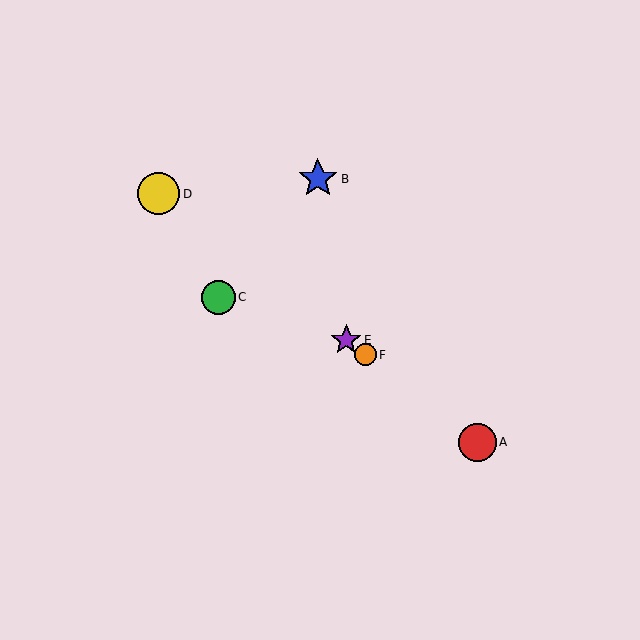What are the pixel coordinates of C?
Object C is at (218, 297).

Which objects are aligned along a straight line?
Objects A, D, E, F are aligned along a straight line.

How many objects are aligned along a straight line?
4 objects (A, D, E, F) are aligned along a straight line.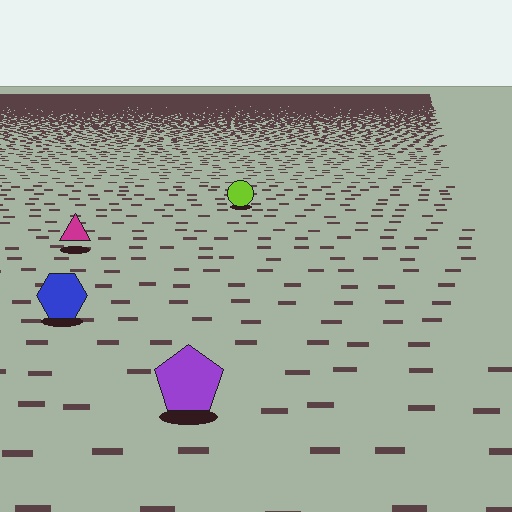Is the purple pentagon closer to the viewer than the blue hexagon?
Yes. The purple pentagon is closer — you can tell from the texture gradient: the ground texture is coarser near it.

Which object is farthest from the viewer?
The lime circle is farthest from the viewer. It appears smaller and the ground texture around it is denser.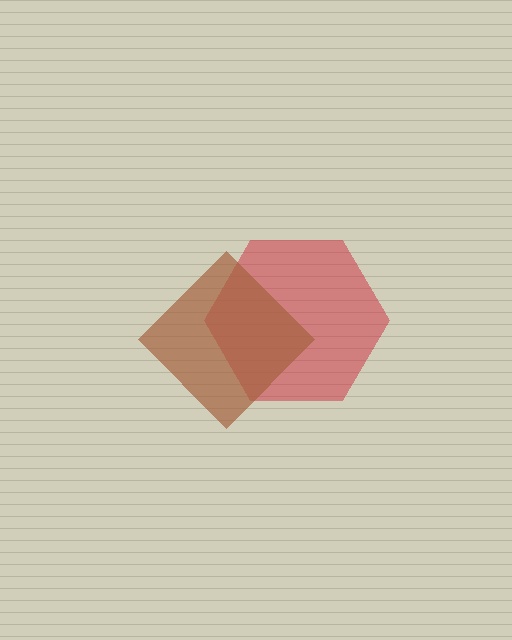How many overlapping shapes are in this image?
There are 2 overlapping shapes in the image.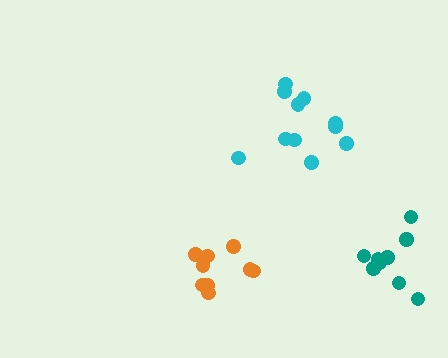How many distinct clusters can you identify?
There are 3 distinct clusters.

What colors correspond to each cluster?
The clusters are colored: teal, orange, cyan.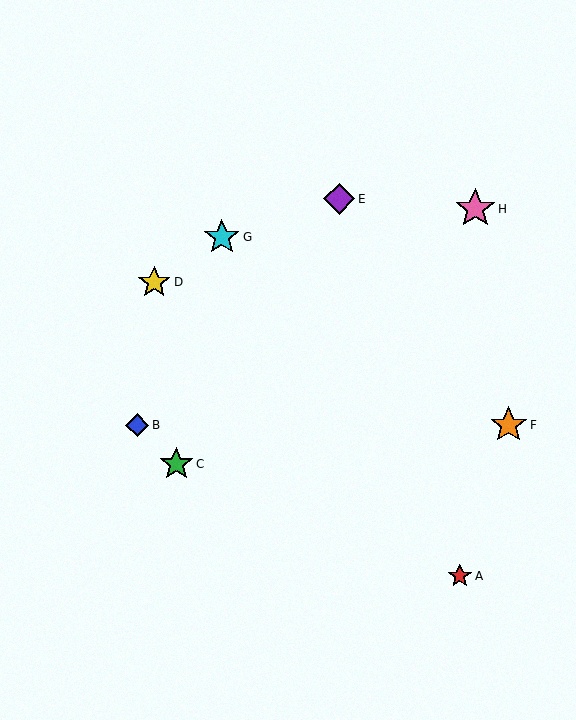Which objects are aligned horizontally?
Objects B, F are aligned horizontally.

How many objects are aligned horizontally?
2 objects (B, F) are aligned horizontally.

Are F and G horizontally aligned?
No, F is at y≈425 and G is at y≈237.